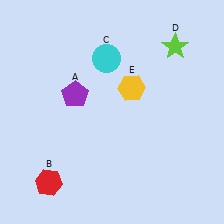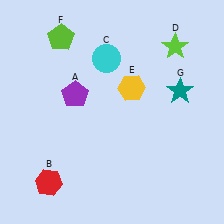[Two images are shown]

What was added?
A lime pentagon (F), a teal star (G) were added in Image 2.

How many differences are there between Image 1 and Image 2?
There are 2 differences between the two images.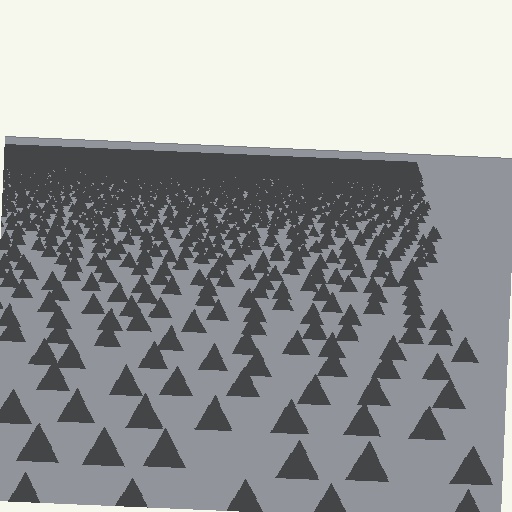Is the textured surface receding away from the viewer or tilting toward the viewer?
The surface is receding away from the viewer. Texture elements get smaller and denser toward the top.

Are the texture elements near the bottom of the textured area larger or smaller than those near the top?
Larger. Near the bottom, elements are closer to the viewer and appear at a bigger on-screen size.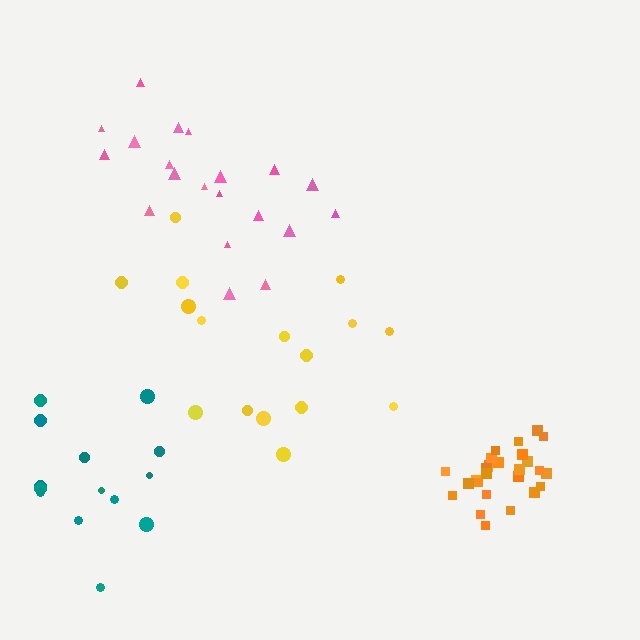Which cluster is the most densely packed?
Orange.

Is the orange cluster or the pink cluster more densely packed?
Orange.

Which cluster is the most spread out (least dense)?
Yellow.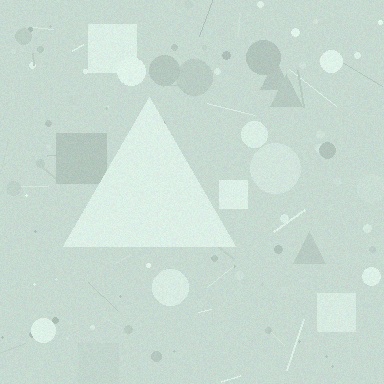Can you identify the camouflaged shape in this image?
The camouflaged shape is a triangle.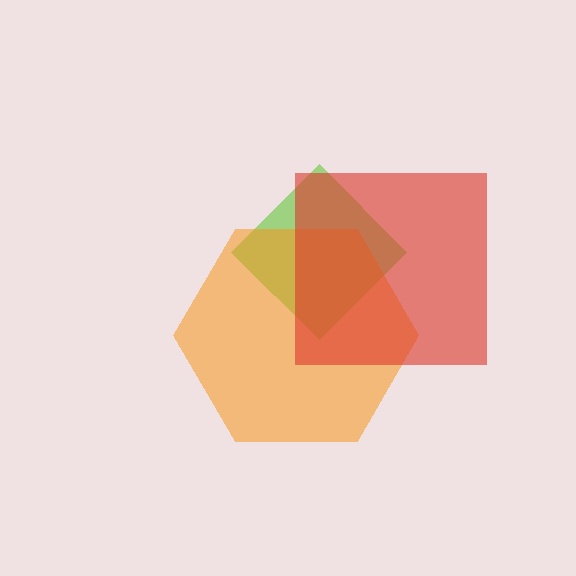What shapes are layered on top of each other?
The layered shapes are: a lime diamond, an orange hexagon, a red square.